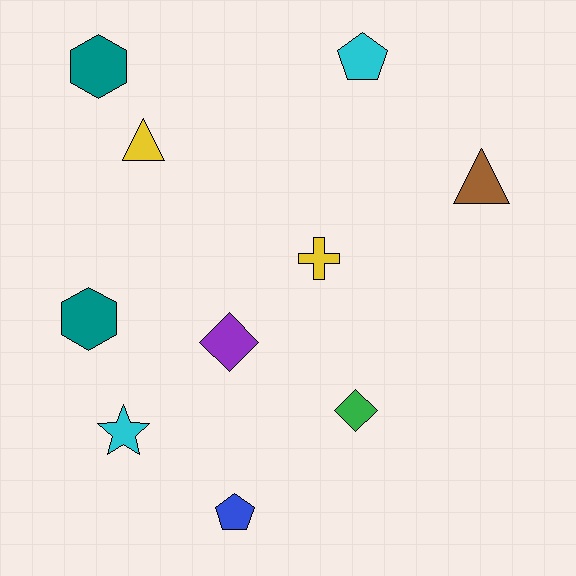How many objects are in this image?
There are 10 objects.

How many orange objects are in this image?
There are no orange objects.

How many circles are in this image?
There are no circles.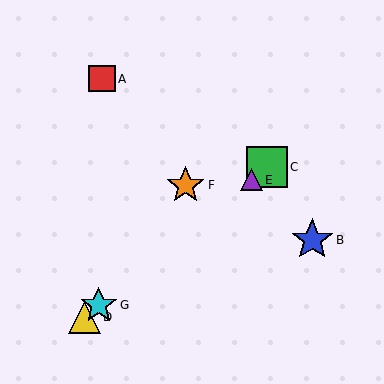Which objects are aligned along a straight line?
Objects C, D, E, G are aligned along a straight line.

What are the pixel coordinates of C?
Object C is at (267, 167).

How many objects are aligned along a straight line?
4 objects (C, D, E, G) are aligned along a straight line.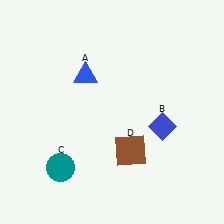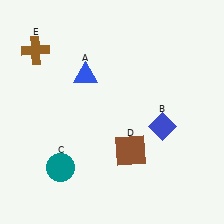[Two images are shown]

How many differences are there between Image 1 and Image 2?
There is 1 difference between the two images.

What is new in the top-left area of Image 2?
A brown cross (E) was added in the top-left area of Image 2.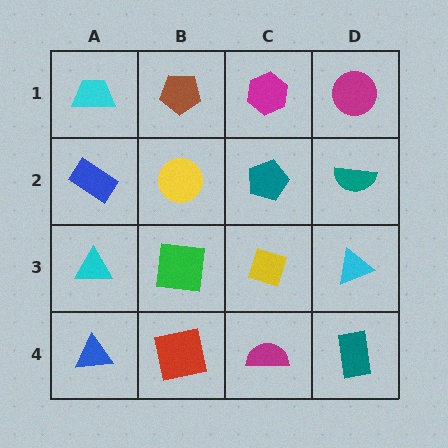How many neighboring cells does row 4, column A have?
2.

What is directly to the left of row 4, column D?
A magenta semicircle.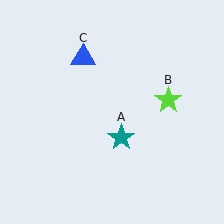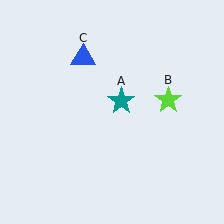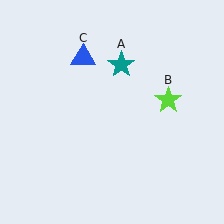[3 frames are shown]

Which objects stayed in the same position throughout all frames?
Lime star (object B) and blue triangle (object C) remained stationary.